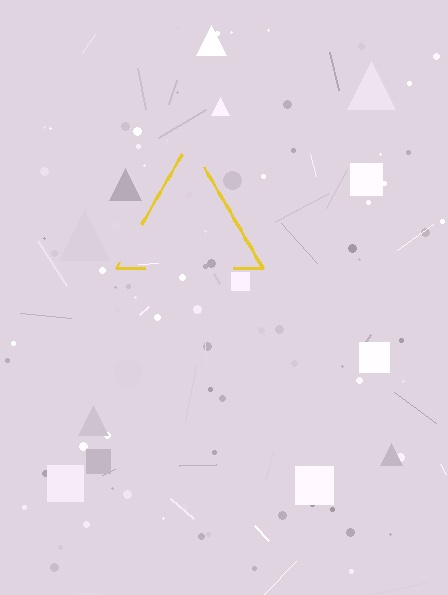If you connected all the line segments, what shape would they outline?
They would outline a triangle.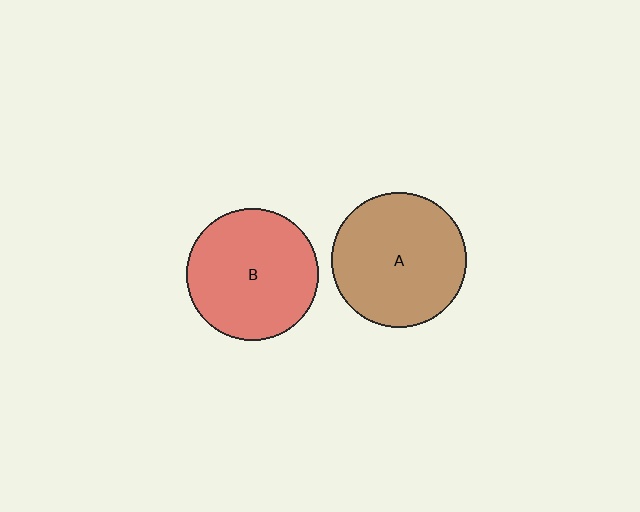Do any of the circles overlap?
No, none of the circles overlap.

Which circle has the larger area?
Circle A (brown).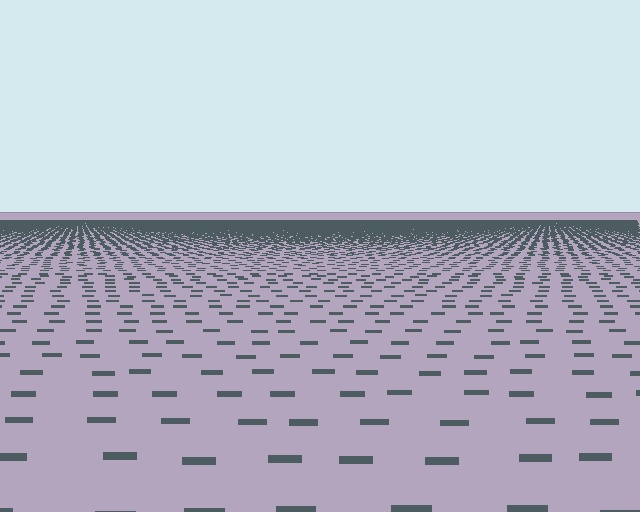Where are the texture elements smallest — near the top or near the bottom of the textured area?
Near the top.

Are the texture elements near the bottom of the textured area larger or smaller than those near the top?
Larger. Near the bottom, elements are closer to the viewer and appear at a bigger on-screen size.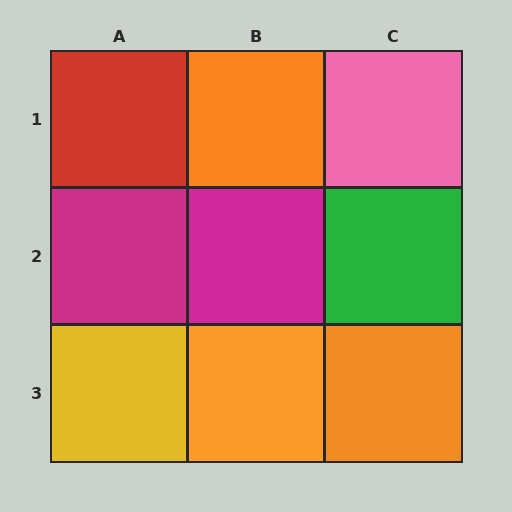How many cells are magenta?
2 cells are magenta.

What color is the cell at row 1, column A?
Red.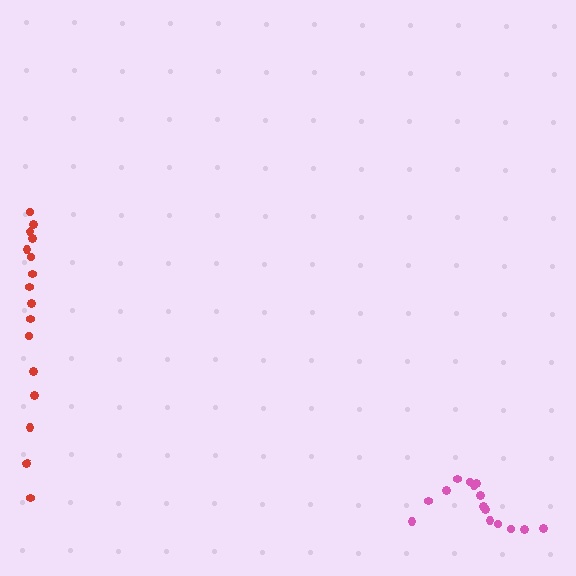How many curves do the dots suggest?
There are 2 distinct paths.